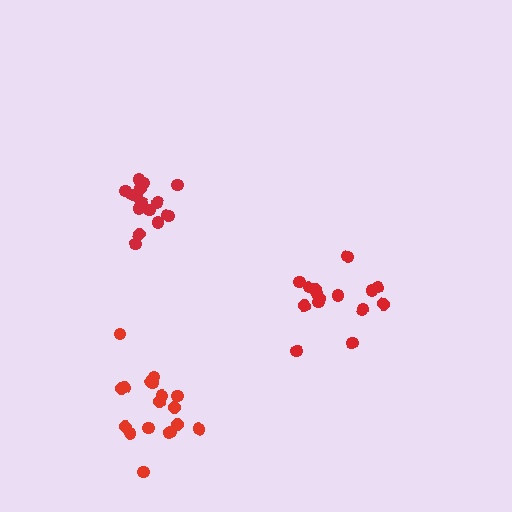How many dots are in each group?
Group 1: 15 dots, Group 2: 18 dots, Group 3: 16 dots (49 total).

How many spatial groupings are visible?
There are 3 spatial groupings.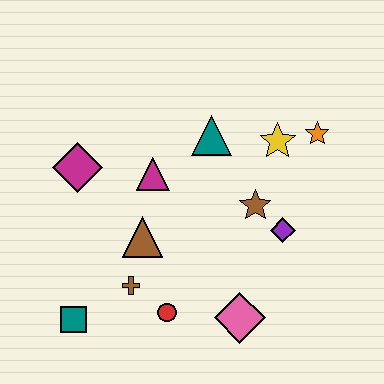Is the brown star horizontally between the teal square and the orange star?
Yes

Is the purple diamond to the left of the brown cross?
No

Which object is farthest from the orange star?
The teal square is farthest from the orange star.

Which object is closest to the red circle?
The brown cross is closest to the red circle.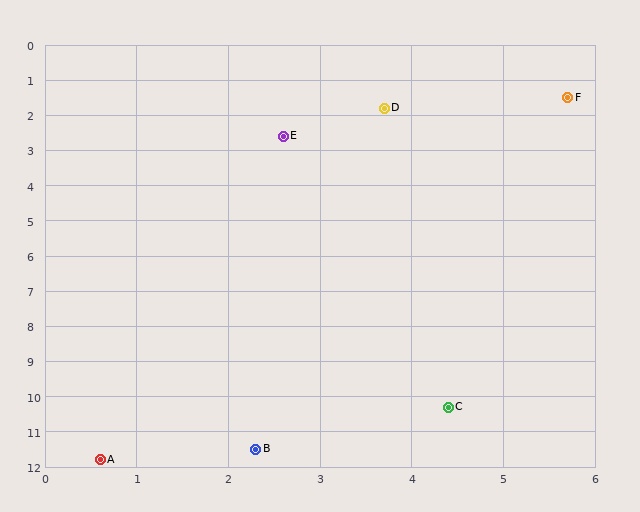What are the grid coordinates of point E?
Point E is at approximately (2.6, 2.6).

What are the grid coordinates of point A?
Point A is at approximately (0.6, 11.8).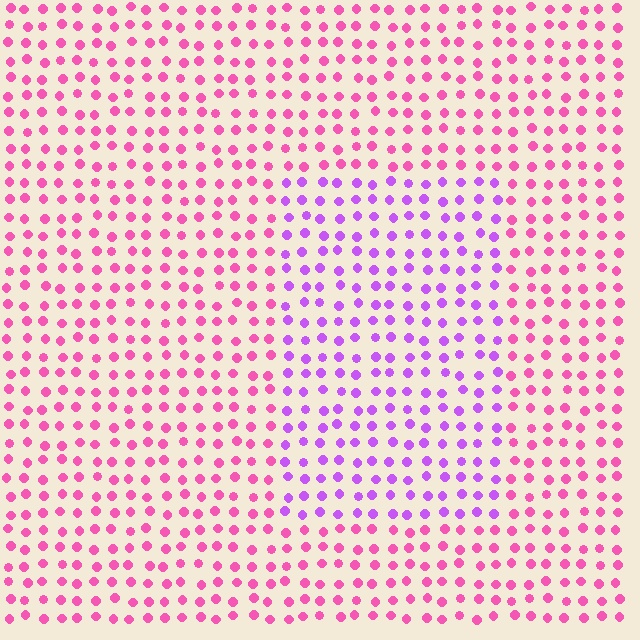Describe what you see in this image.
The image is filled with small pink elements in a uniform arrangement. A rectangle-shaped region is visible where the elements are tinted to a slightly different hue, forming a subtle color boundary.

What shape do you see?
I see a rectangle.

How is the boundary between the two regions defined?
The boundary is defined purely by a slight shift in hue (about 42 degrees). Spacing, size, and orientation are identical on both sides.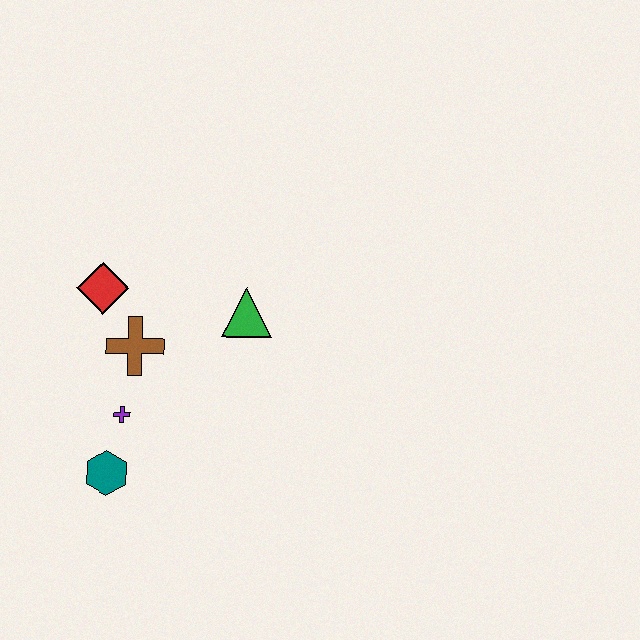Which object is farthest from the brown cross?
The teal hexagon is farthest from the brown cross.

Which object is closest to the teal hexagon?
The purple cross is closest to the teal hexagon.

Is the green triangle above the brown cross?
Yes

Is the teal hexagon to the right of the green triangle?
No